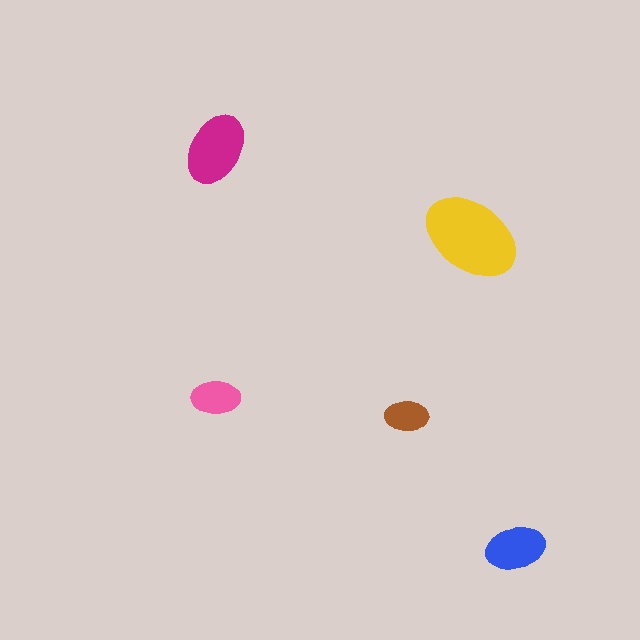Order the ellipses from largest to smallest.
the yellow one, the magenta one, the blue one, the pink one, the brown one.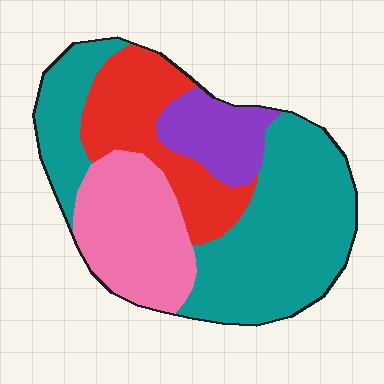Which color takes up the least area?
Purple, at roughly 10%.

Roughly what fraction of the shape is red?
Red covers 20% of the shape.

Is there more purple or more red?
Red.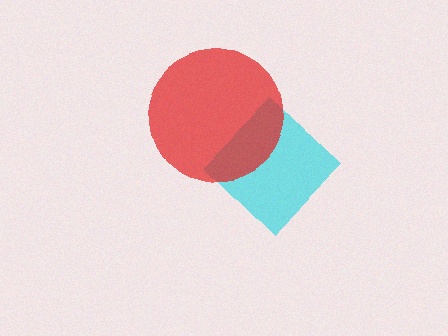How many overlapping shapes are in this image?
There are 2 overlapping shapes in the image.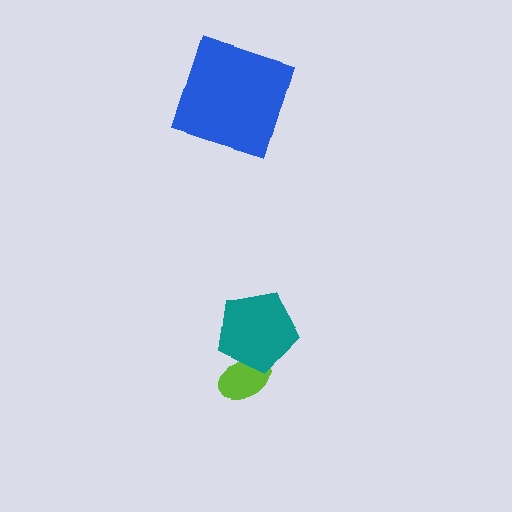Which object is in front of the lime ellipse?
The teal pentagon is in front of the lime ellipse.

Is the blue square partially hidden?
No, no other shape covers it.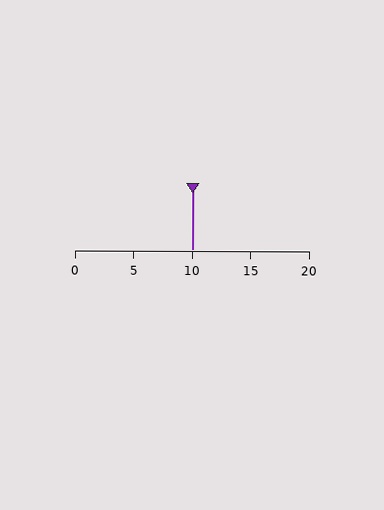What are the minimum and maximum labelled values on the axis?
The axis runs from 0 to 20.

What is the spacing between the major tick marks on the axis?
The major ticks are spaced 5 apart.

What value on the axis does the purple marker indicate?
The marker indicates approximately 10.